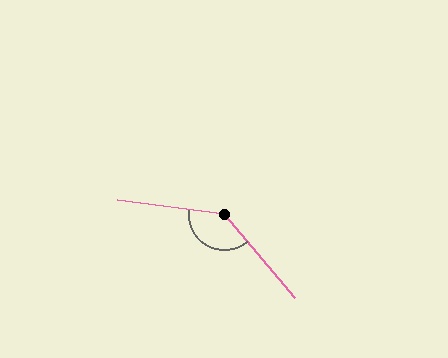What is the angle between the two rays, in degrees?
Approximately 138 degrees.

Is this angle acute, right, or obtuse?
It is obtuse.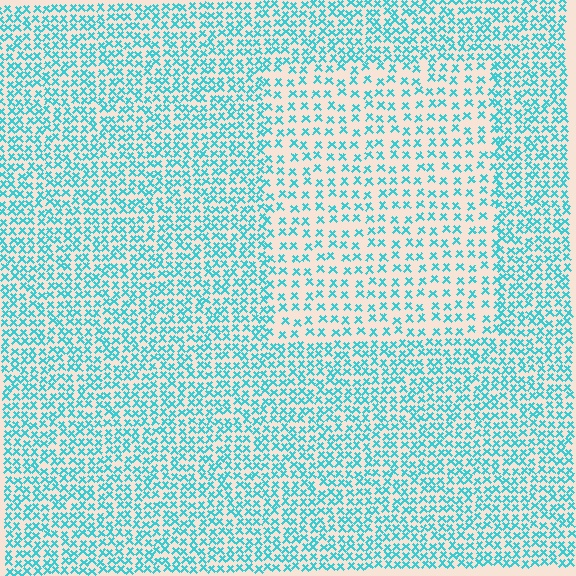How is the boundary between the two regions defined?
The boundary is defined by a change in element density (approximately 1.9x ratio). All elements are the same color, size, and shape.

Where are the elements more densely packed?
The elements are more densely packed outside the rectangle boundary.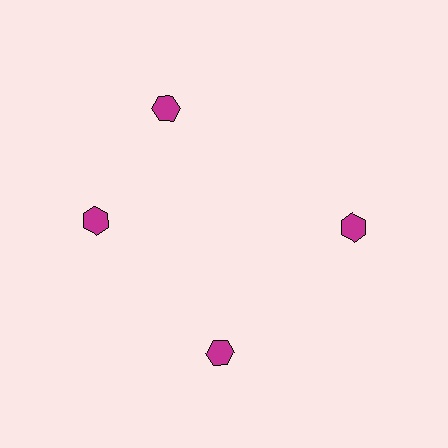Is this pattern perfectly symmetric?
No. The 4 magenta hexagons are arranged in a ring, but one element near the 12 o'clock position is rotated out of alignment along the ring, breaking the 4-fold rotational symmetry.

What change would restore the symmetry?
The symmetry would be restored by rotating it back into even spacing with its neighbors so that all 4 hexagons sit at equal angles and equal distance from the center.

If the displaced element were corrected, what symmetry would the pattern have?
It would have 4-fold rotational symmetry — the pattern would map onto itself every 90 degrees.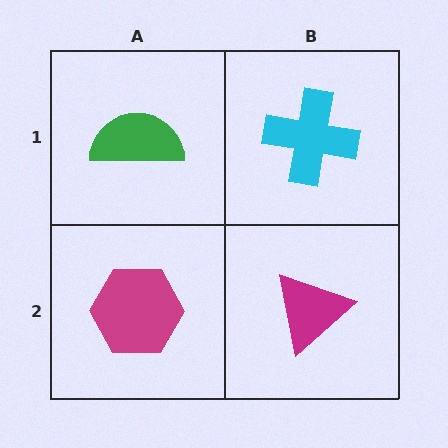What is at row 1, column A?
A green semicircle.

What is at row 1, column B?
A cyan cross.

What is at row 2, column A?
A magenta hexagon.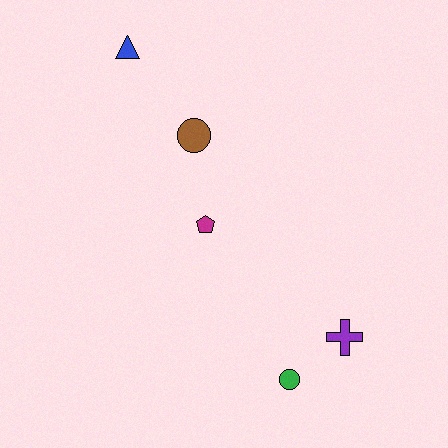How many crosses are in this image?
There is 1 cross.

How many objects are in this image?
There are 5 objects.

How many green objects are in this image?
There is 1 green object.